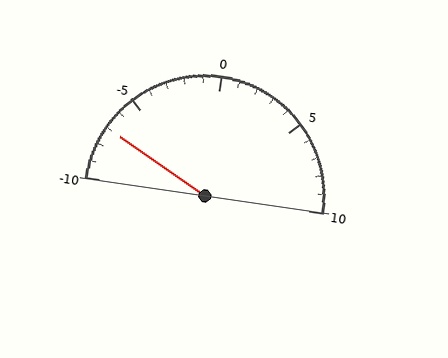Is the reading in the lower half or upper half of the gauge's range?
The reading is in the lower half of the range (-10 to 10).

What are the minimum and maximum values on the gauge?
The gauge ranges from -10 to 10.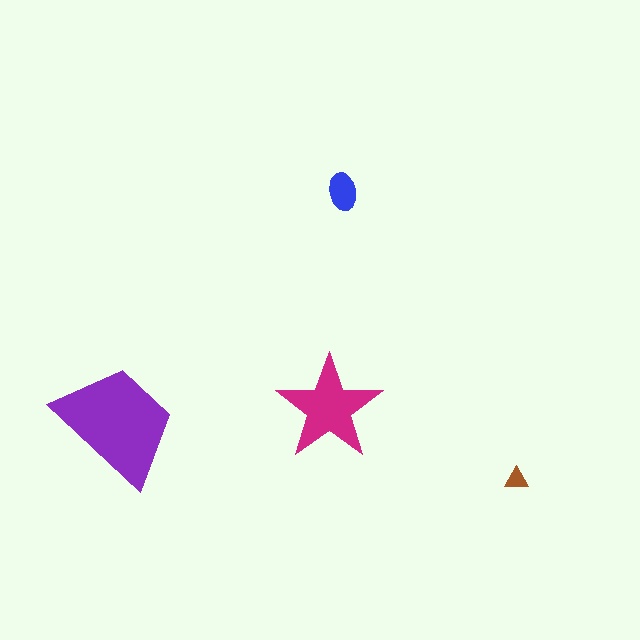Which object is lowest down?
The brown triangle is bottommost.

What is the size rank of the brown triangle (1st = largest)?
4th.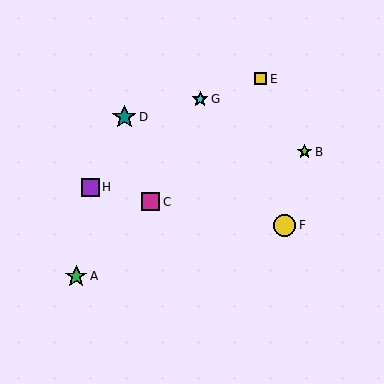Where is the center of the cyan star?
The center of the cyan star is at (200, 99).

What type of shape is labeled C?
Shape C is a magenta square.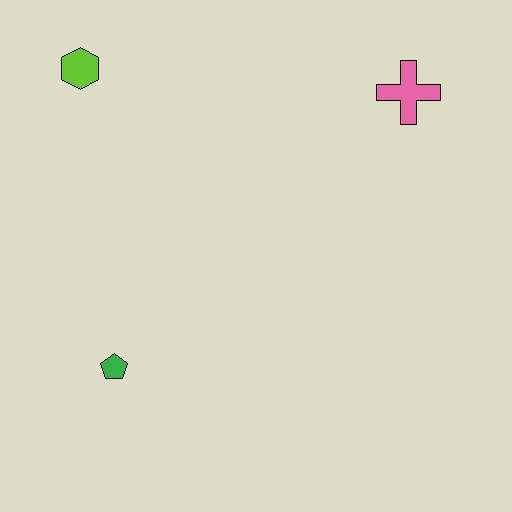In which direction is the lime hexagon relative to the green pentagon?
The lime hexagon is above the green pentagon.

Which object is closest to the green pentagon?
The lime hexagon is closest to the green pentagon.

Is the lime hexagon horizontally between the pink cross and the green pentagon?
No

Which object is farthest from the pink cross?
The green pentagon is farthest from the pink cross.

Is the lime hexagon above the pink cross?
Yes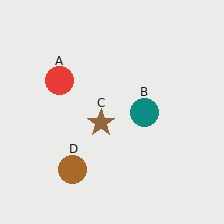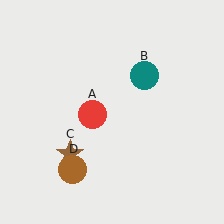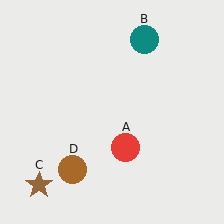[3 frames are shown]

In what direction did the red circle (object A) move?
The red circle (object A) moved down and to the right.